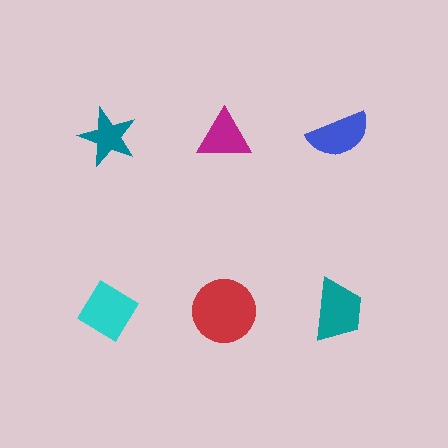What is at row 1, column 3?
A blue semicircle.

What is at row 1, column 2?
A magenta triangle.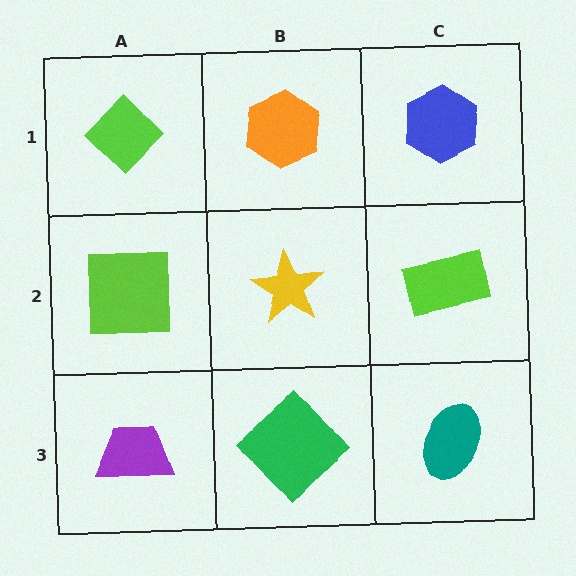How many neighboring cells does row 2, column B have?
4.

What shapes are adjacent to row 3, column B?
A yellow star (row 2, column B), a purple trapezoid (row 3, column A), a teal ellipse (row 3, column C).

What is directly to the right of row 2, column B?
A lime rectangle.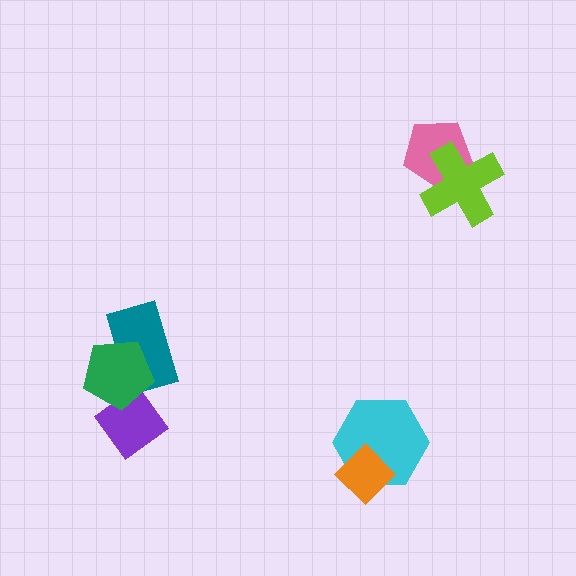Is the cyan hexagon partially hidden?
Yes, it is partially covered by another shape.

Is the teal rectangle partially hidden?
Yes, it is partially covered by another shape.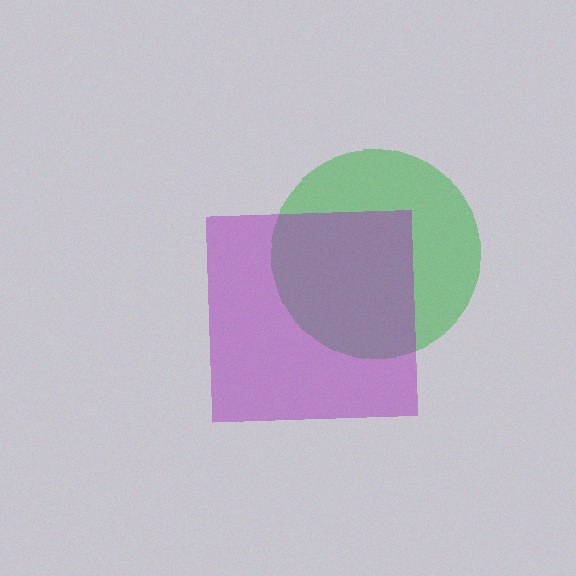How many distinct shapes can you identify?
There are 2 distinct shapes: a green circle, a purple square.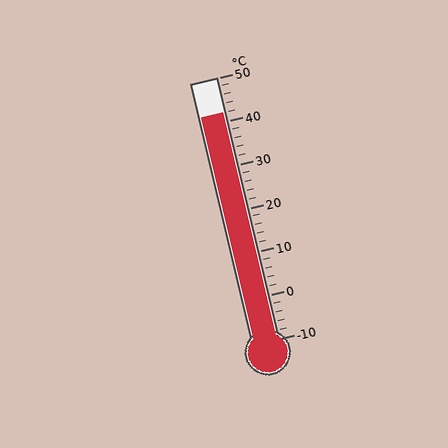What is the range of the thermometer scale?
The thermometer scale ranges from -10°C to 50°C.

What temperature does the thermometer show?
The thermometer shows approximately 42°C.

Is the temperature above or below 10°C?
The temperature is above 10°C.